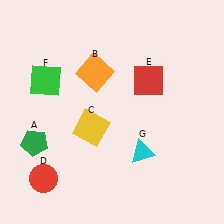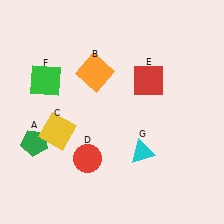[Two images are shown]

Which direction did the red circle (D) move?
The red circle (D) moved right.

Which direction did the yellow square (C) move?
The yellow square (C) moved left.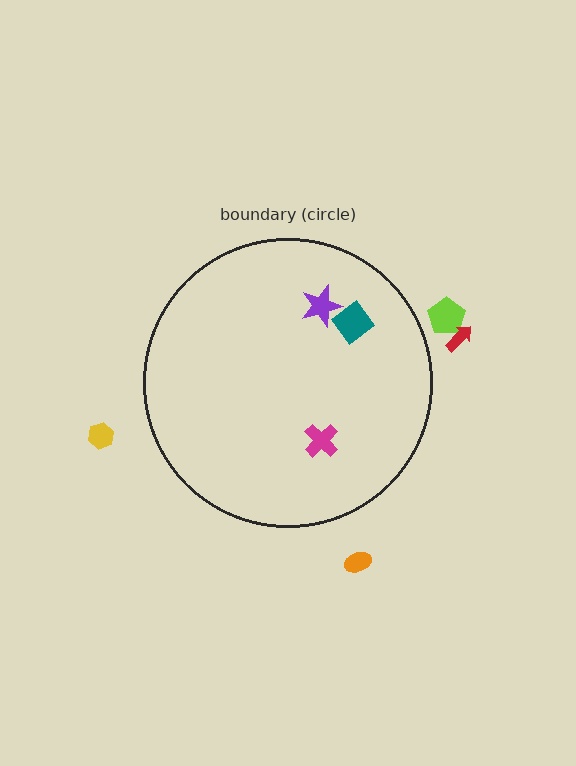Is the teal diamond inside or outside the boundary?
Inside.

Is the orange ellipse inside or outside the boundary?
Outside.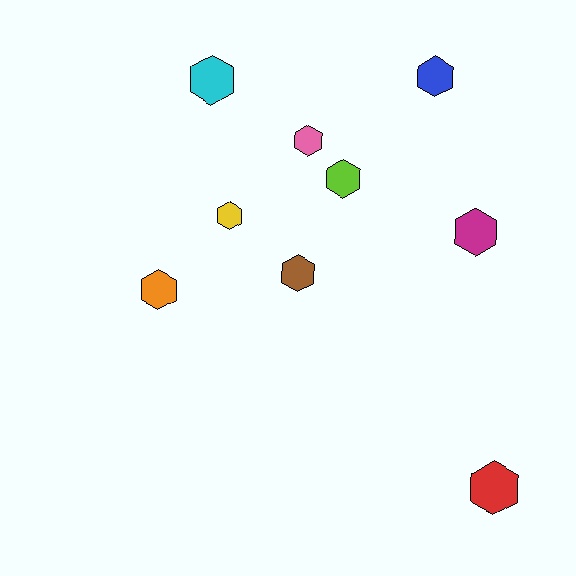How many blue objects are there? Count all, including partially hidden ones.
There is 1 blue object.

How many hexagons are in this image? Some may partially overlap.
There are 9 hexagons.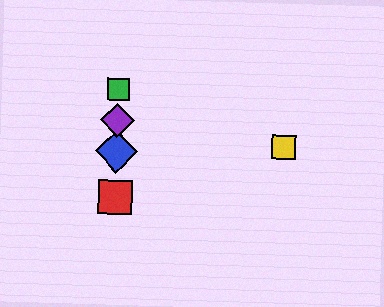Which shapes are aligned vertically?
The red square, the blue diamond, the green square, the purple diamond are aligned vertically.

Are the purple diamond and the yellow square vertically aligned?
No, the purple diamond is at x≈118 and the yellow square is at x≈284.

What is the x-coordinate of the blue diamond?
The blue diamond is at x≈117.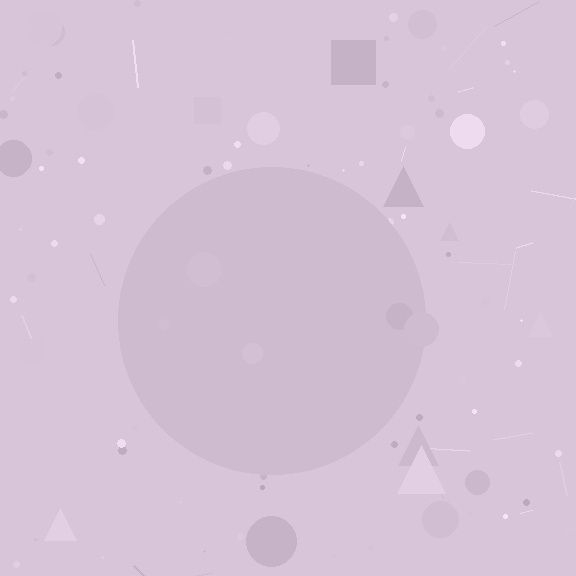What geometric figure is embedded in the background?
A circle is embedded in the background.